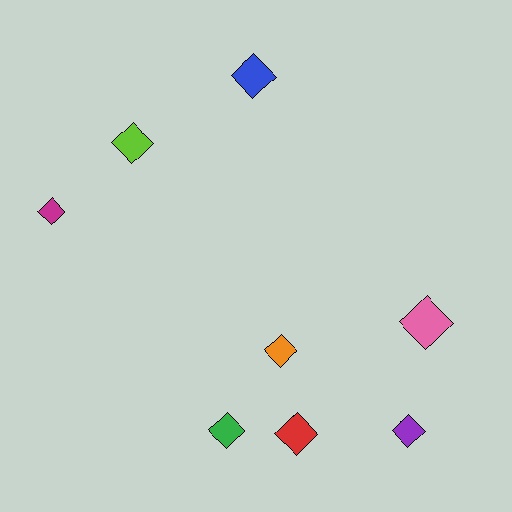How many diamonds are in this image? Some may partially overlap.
There are 8 diamonds.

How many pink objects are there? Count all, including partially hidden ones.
There is 1 pink object.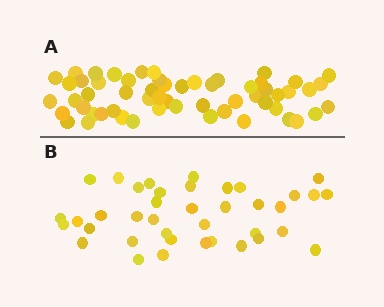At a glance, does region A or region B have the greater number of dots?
Region A (the top region) has more dots.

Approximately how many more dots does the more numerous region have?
Region A has approximately 20 more dots than region B.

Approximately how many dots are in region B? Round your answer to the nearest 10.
About 40 dots. (The exact count is 39, which rounds to 40.)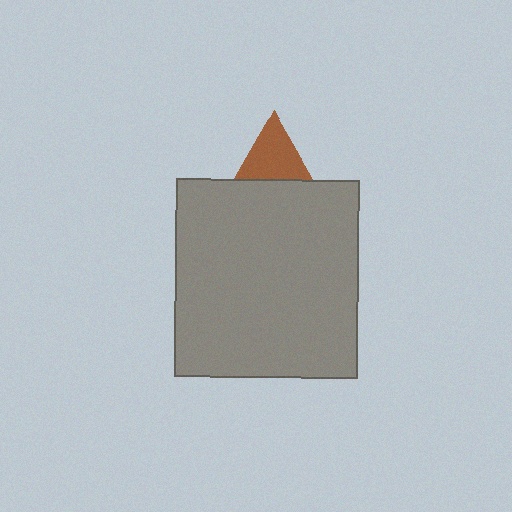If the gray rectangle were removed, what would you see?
You would see the complete brown triangle.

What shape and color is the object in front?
The object in front is a gray rectangle.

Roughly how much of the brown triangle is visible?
About half of it is visible (roughly 47%).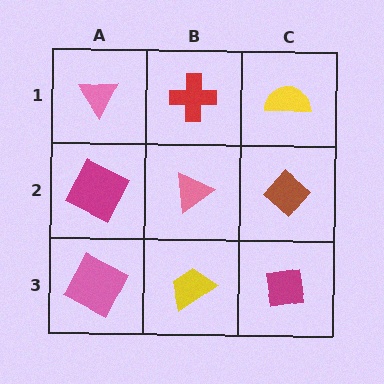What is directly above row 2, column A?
A pink triangle.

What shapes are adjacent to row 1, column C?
A brown diamond (row 2, column C), a red cross (row 1, column B).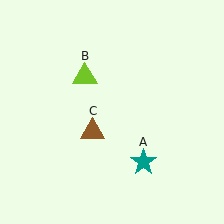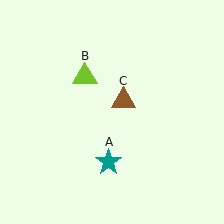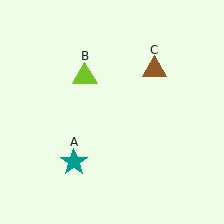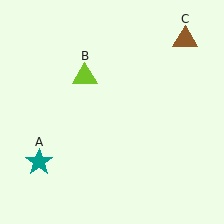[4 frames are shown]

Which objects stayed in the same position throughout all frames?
Lime triangle (object B) remained stationary.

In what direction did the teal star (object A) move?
The teal star (object A) moved left.